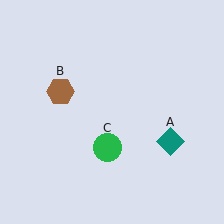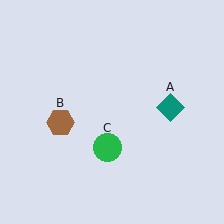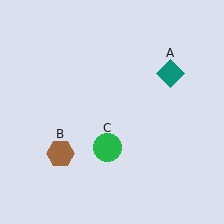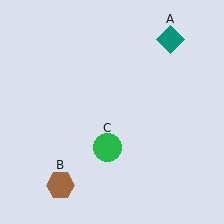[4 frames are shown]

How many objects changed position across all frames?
2 objects changed position: teal diamond (object A), brown hexagon (object B).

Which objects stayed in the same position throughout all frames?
Green circle (object C) remained stationary.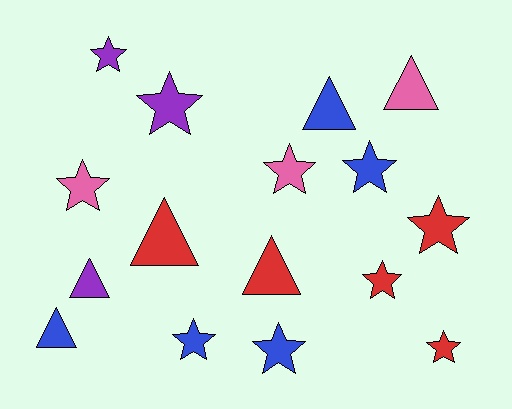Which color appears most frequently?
Blue, with 5 objects.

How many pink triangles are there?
There is 1 pink triangle.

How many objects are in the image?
There are 16 objects.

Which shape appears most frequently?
Star, with 10 objects.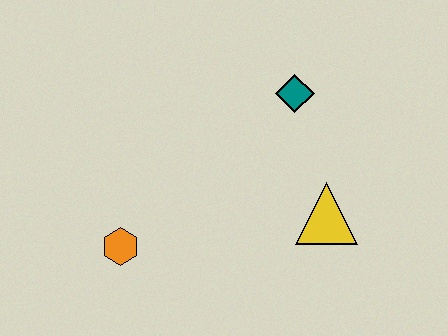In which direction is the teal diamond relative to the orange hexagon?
The teal diamond is to the right of the orange hexagon.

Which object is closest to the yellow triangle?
The teal diamond is closest to the yellow triangle.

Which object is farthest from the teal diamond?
The orange hexagon is farthest from the teal diamond.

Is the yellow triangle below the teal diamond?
Yes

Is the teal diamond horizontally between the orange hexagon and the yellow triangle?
Yes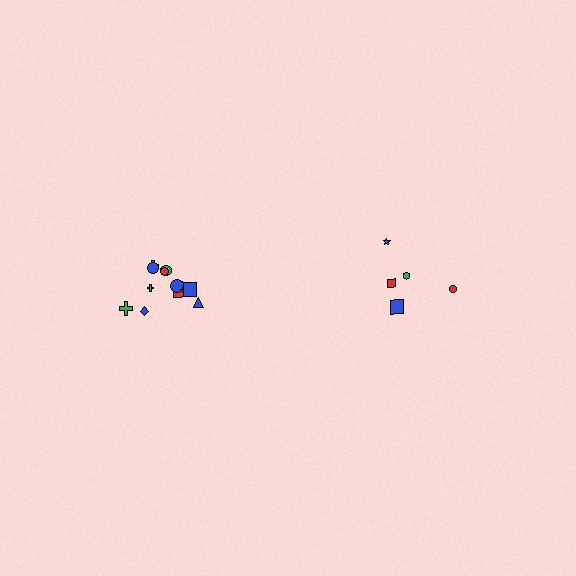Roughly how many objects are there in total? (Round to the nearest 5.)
Roughly 15 objects in total.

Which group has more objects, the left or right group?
The left group.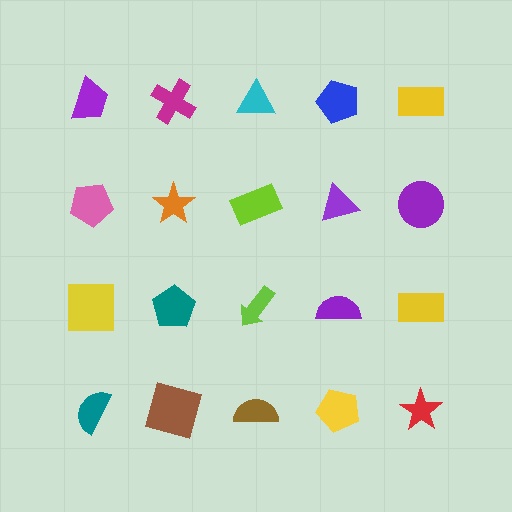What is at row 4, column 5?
A red star.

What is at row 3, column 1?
A yellow square.